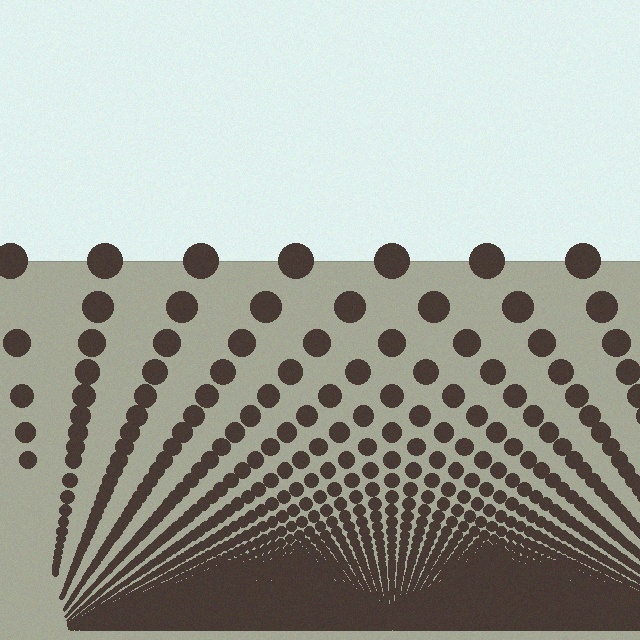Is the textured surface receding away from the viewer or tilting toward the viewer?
The surface appears to tilt toward the viewer. Texture elements get larger and sparser toward the top.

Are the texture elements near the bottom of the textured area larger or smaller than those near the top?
Smaller. The gradient is inverted — elements near the bottom are smaller and denser.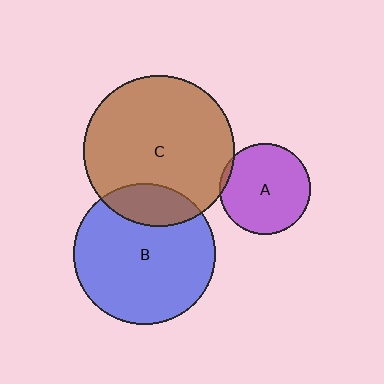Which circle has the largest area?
Circle C (brown).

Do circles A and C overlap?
Yes.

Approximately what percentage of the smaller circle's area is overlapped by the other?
Approximately 5%.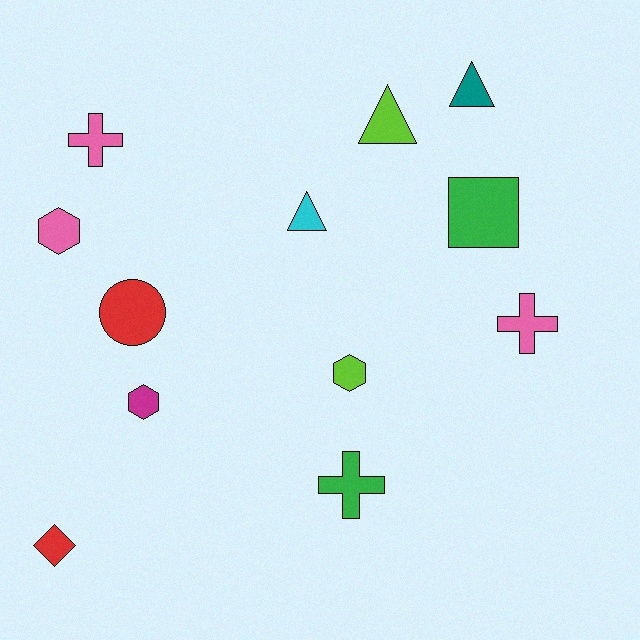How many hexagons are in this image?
There are 3 hexagons.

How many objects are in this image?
There are 12 objects.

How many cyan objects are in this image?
There is 1 cyan object.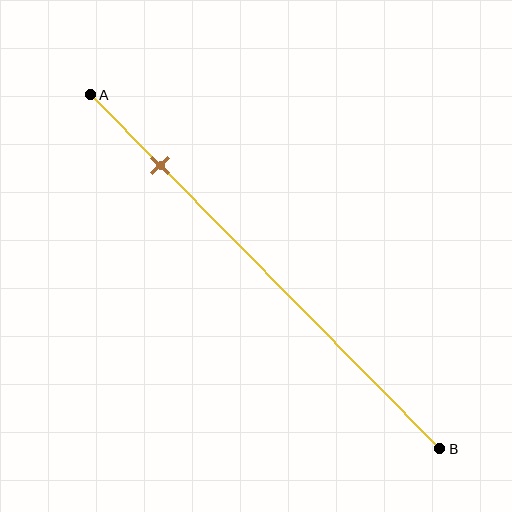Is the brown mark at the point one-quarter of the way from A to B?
No, the mark is at about 20% from A, not at the 25% one-quarter point.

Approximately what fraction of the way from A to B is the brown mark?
The brown mark is approximately 20% of the way from A to B.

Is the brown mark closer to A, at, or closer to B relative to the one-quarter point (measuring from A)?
The brown mark is closer to point A than the one-quarter point of segment AB.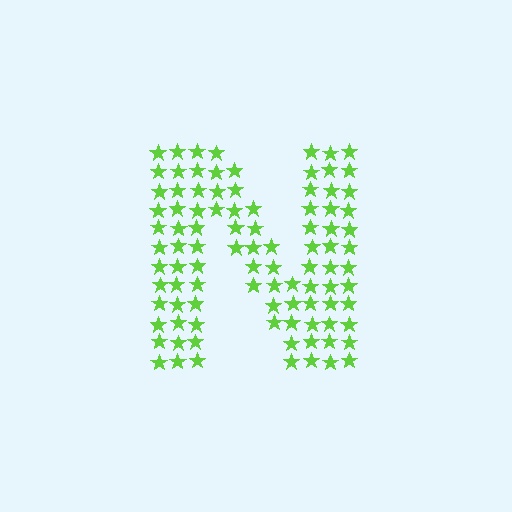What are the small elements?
The small elements are stars.